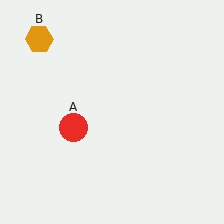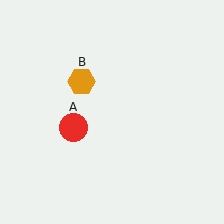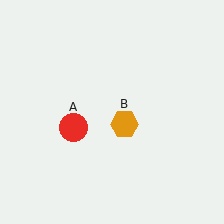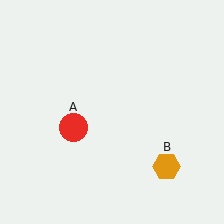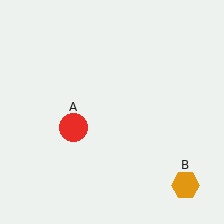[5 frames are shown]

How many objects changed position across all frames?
1 object changed position: orange hexagon (object B).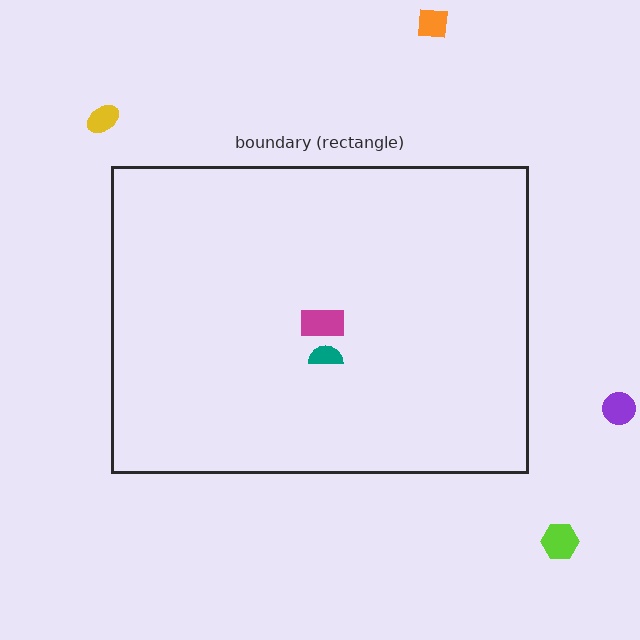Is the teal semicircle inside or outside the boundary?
Inside.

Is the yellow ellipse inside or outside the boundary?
Outside.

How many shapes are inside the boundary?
2 inside, 4 outside.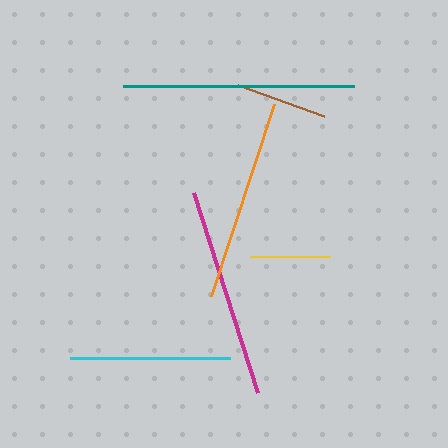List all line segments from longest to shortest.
From longest to shortest: teal, magenta, orange, cyan, brown, yellow.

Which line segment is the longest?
The teal line is the longest at approximately 232 pixels.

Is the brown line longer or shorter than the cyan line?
The cyan line is longer than the brown line.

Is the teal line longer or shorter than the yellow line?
The teal line is longer than the yellow line.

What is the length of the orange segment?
The orange segment is approximately 202 pixels long.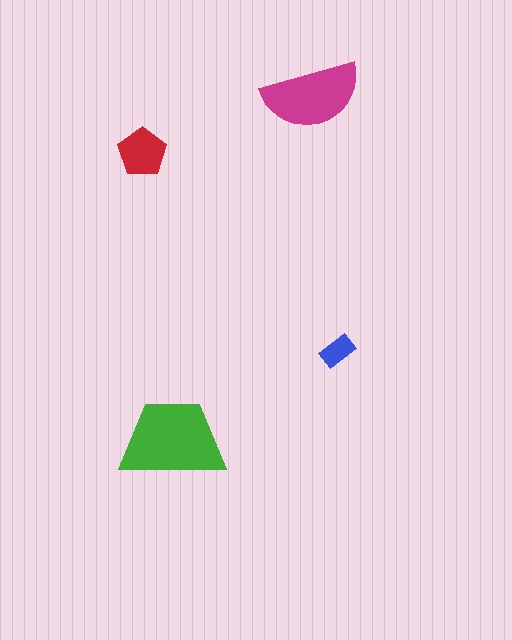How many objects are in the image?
There are 4 objects in the image.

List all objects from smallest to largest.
The blue rectangle, the red pentagon, the magenta semicircle, the green trapezoid.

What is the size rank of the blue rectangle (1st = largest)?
4th.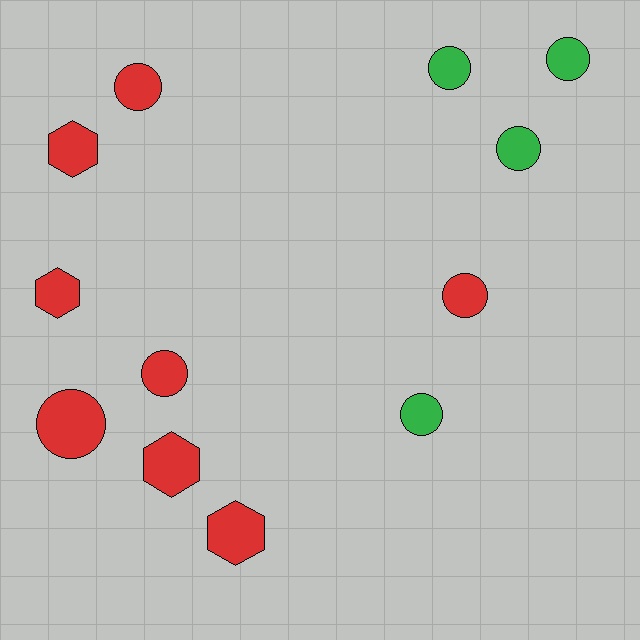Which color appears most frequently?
Red, with 8 objects.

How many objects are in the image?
There are 12 objects.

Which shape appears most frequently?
Circle, with 8 objects.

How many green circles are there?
There are 4 green circles.